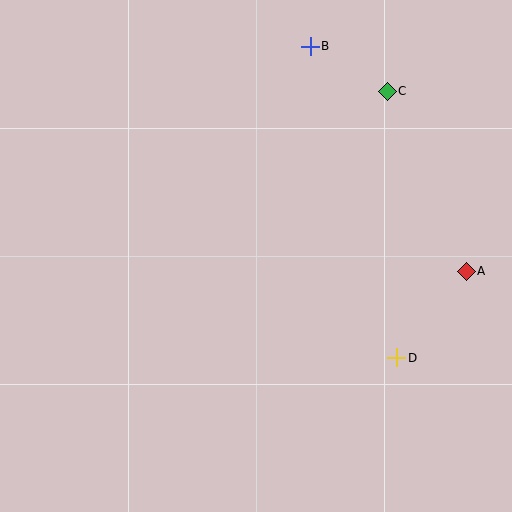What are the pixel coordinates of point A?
Point A is at (466, 271).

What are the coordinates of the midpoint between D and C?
The midpoint between D and C is at (392, 224).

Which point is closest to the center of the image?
Point D at (397, 358) is closest to the center.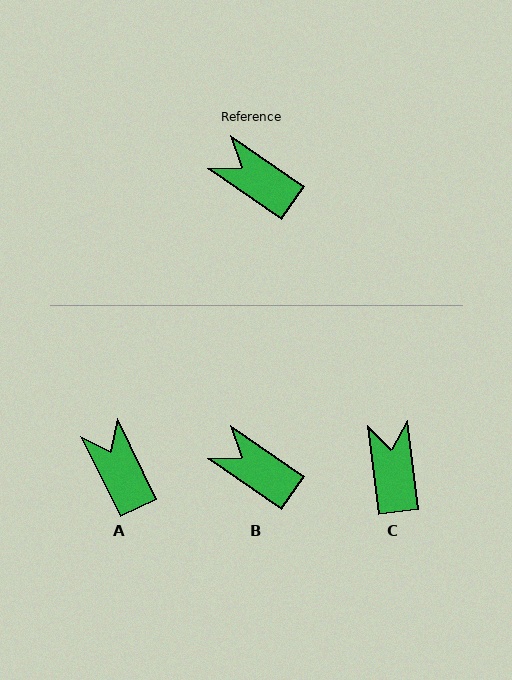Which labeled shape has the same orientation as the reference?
B.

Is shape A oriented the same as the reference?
No, it is off by about 29 degrees.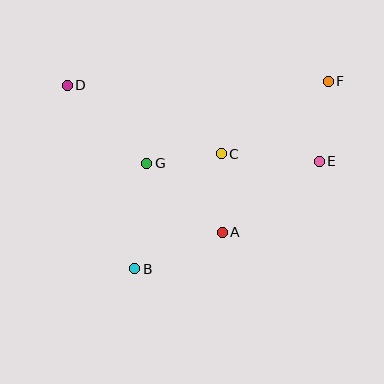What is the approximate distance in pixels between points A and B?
The distance between A and B is approximately 95 pixels.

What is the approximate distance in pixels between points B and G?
The distance between B and G is approximately 106 pixels.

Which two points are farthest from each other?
Points B and F are farthest from each other.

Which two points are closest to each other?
Points C and G are closest to each other.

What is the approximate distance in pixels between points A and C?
The distance between A and C is approximately 78 pixels.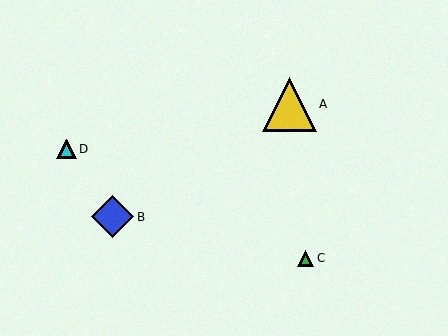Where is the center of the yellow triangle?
The center of the yellow triangle is at (290, 104).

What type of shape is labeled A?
Shape A is a yellow triangle.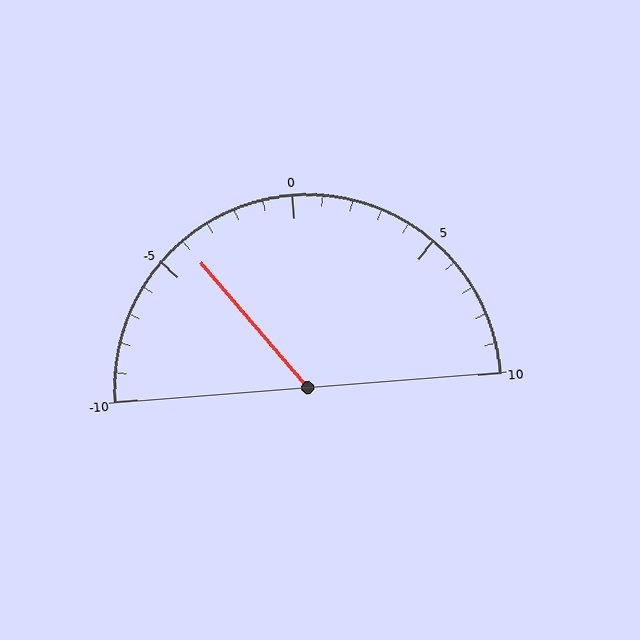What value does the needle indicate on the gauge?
The needle indicates approximately -4.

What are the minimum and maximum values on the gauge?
The gauge ranges from -10 to 10.